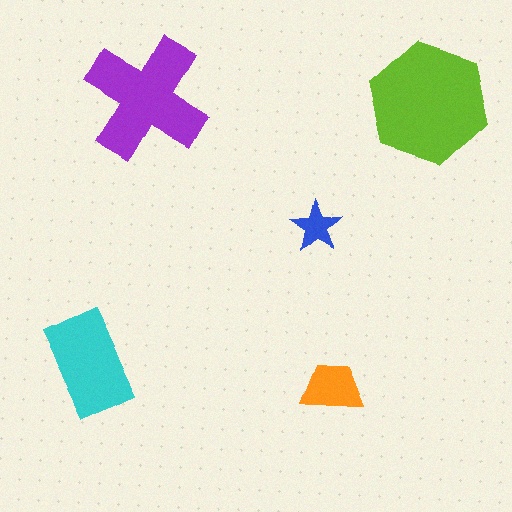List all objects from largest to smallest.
The lime hexagon, the purple cross, the cyan rectangle, the orange trapezoid, the blue star.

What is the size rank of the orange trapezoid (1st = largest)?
4th.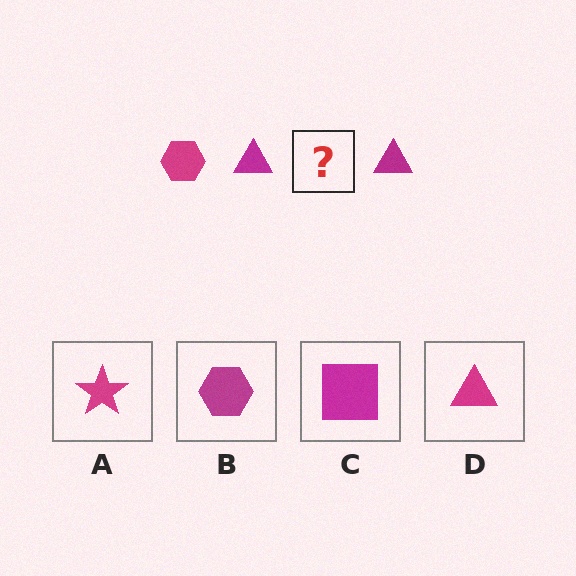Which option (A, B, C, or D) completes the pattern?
B.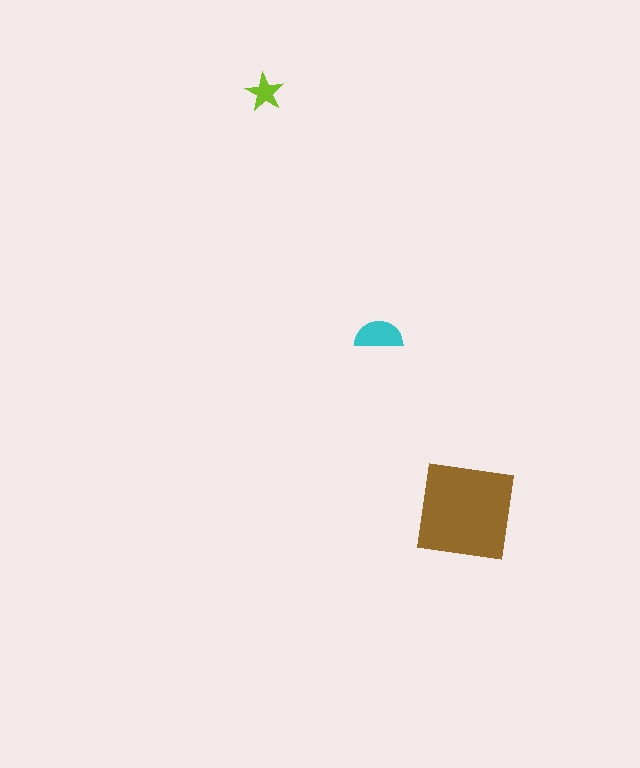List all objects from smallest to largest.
The lime star, the cyan semicircle, the brown square.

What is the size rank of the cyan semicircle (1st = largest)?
2nd.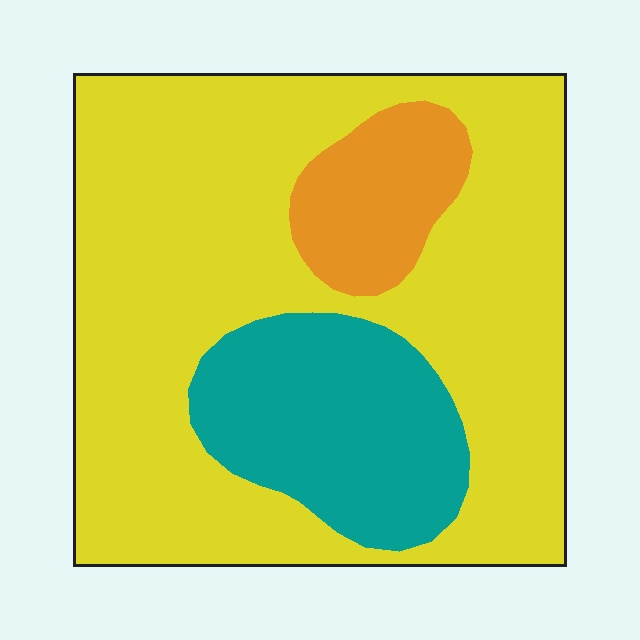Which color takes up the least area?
Orange, at roughly 10%.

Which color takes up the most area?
Yellow, at roughly 70%.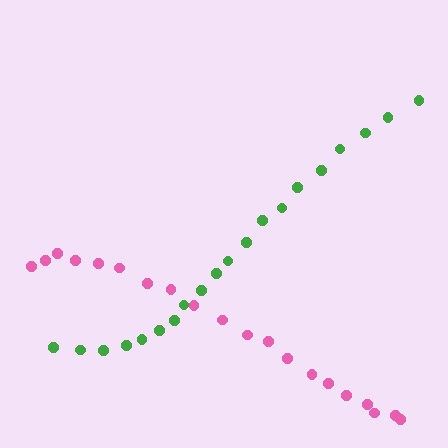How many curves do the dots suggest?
There are 2 distinct paths.